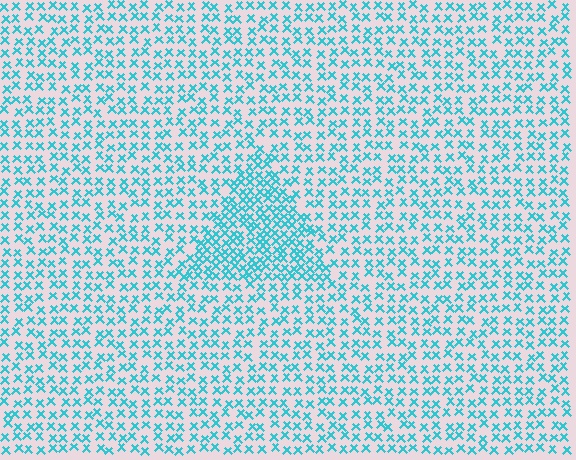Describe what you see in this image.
The image contains small cyan elements arranged at two different densities. A triangle-shaped region is visible where the elements are more densely packed than the surrounding area.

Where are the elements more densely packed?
The elements are more densely packed inside the triangle boundary.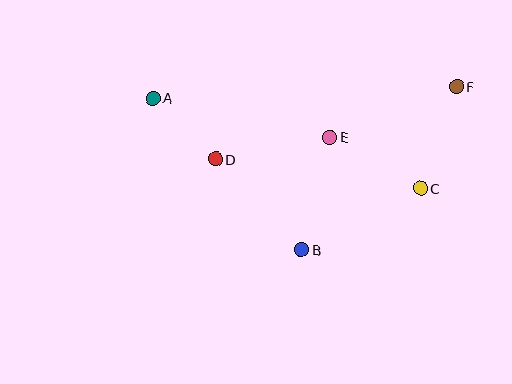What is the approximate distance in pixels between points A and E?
The distance between A and E is approximately 181 pixels.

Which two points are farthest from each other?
Points A and F are farthest from each other.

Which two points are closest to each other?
Points A and D are closest to each other.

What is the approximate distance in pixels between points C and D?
The distance between C and D is approximately 208 pixels.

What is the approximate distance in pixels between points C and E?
The distance between C and E is approximately 104 pixels.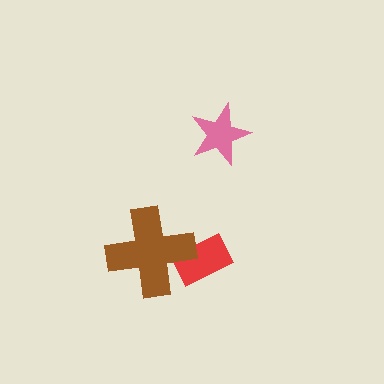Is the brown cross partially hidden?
No, no other shape covers it.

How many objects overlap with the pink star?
0 objects overlap with the pink star.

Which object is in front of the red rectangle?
The brown cross is in front of the red rectangle.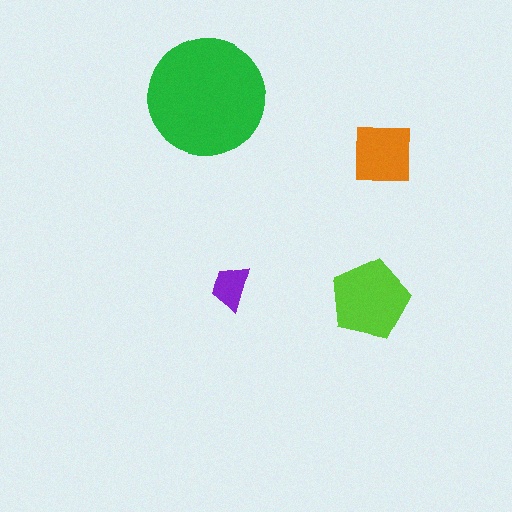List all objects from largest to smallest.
The green circle, the lime pentagon, the orange square, the purple trapezoid.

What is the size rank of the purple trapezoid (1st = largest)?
4th.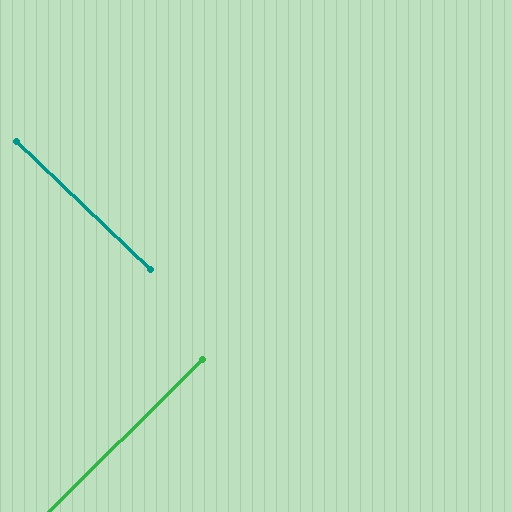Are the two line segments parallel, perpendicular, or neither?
Perpendicular — they meet at approximately 89°.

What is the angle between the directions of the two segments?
Approximately 89 degrees.